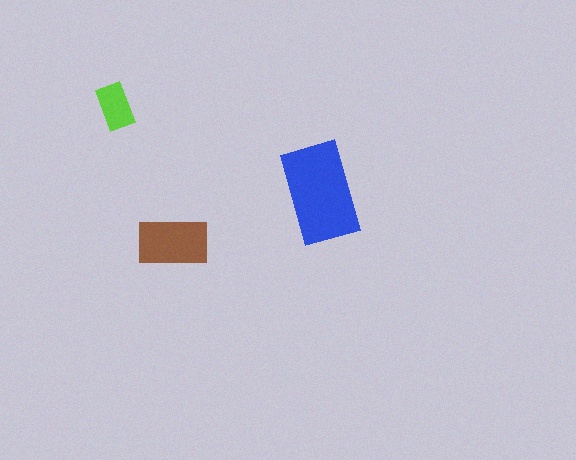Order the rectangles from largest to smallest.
the blue one, the brown one, the lime one.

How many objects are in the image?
There are 3 objects in the image.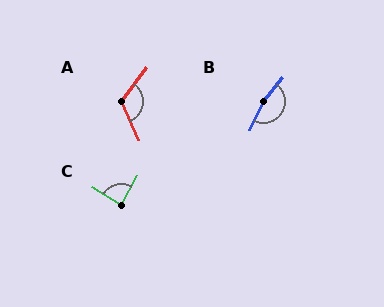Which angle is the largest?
B, at approximately 166 degrees.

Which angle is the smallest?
C, at approximately 87 degrees.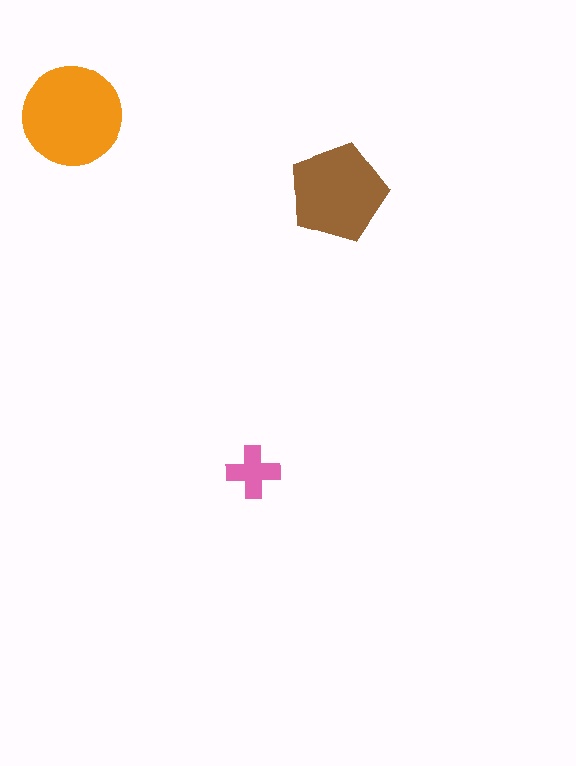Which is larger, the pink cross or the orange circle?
The orange circle.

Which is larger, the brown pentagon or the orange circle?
The orange circle.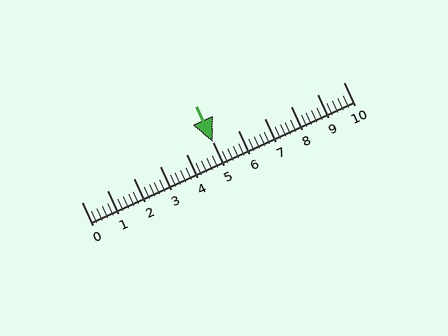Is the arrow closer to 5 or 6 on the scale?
The arrow is closer to 5.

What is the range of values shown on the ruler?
The ruler shows values from 0 to 10.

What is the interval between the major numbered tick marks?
The major tick marks are spaced 1 units apart.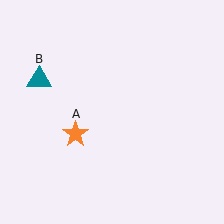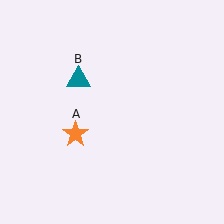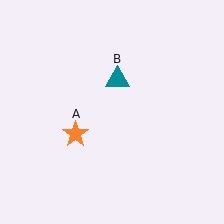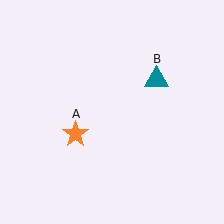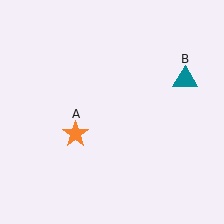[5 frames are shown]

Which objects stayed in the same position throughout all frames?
Orange star (object A) remained stationary.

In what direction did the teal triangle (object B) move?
The teal triangle (object B) moved right.